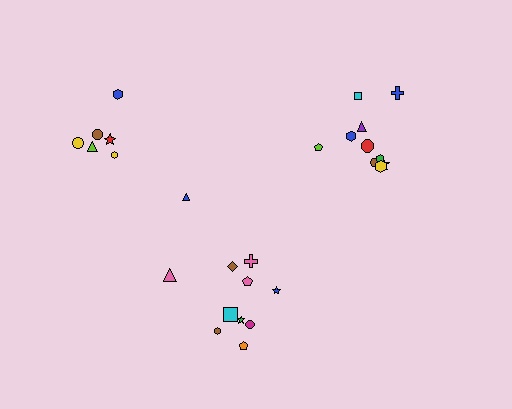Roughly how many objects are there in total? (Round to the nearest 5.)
Roughly 25 objects in total.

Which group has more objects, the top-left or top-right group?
The top-right group.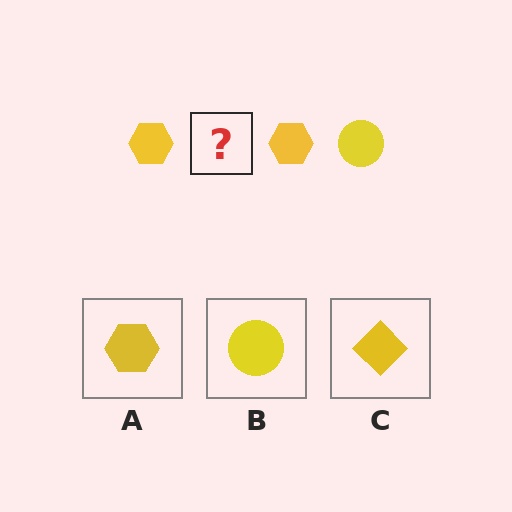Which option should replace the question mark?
Option B.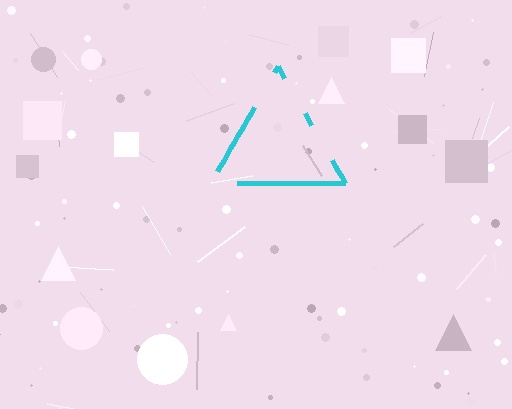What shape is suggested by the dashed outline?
The dashed outline suggests a triangle.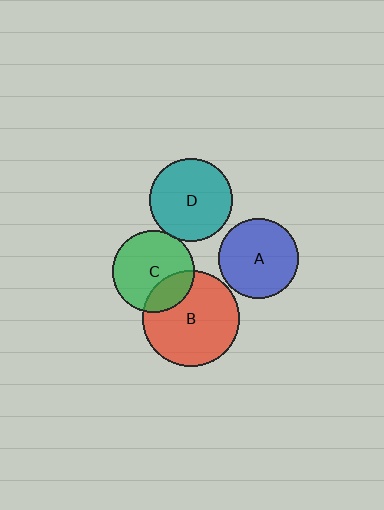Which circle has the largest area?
Circle B (red).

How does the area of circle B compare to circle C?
Approximately 1.4 times.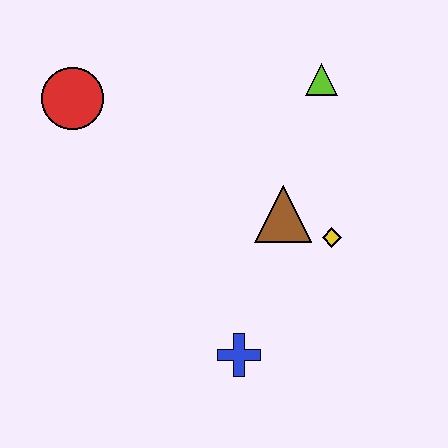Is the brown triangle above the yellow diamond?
Yes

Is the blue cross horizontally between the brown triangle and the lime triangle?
No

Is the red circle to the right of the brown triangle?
No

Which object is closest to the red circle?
The brown triangle is closest to the red circle.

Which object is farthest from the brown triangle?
The red circle is farthest from the brown triangle.